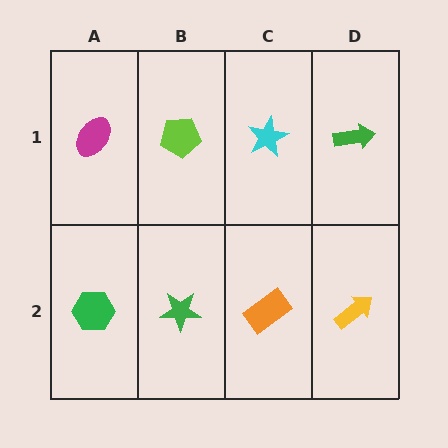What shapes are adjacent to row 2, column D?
A green arrow (row 1, column D), an orange rectangle (row 2, column C).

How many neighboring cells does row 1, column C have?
3.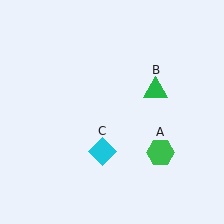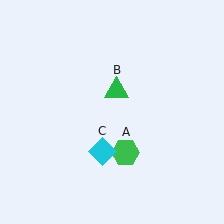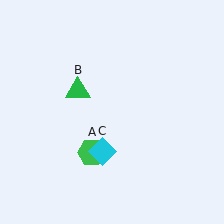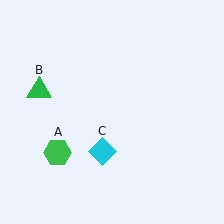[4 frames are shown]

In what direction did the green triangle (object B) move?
The green triangle (object B) moved left.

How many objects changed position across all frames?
2 objects changed position: green hexagon (object A), green triangle (object B).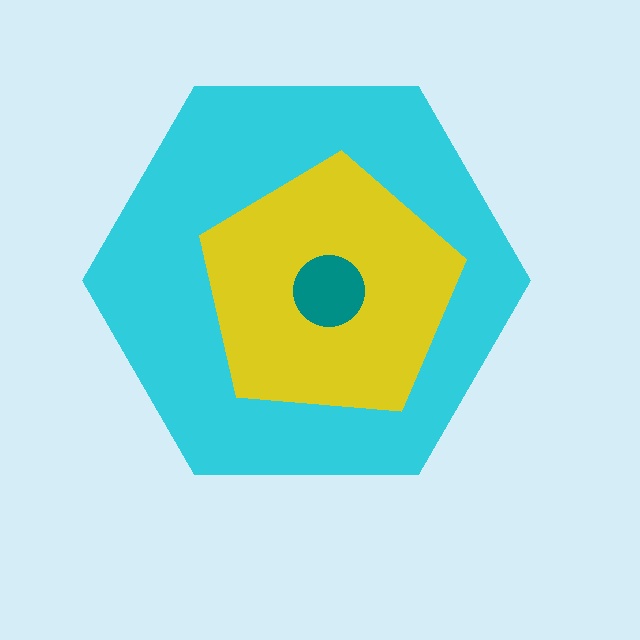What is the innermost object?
The teal circle.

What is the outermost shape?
The cyan hexagon.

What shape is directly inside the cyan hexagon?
The yellow pentagon.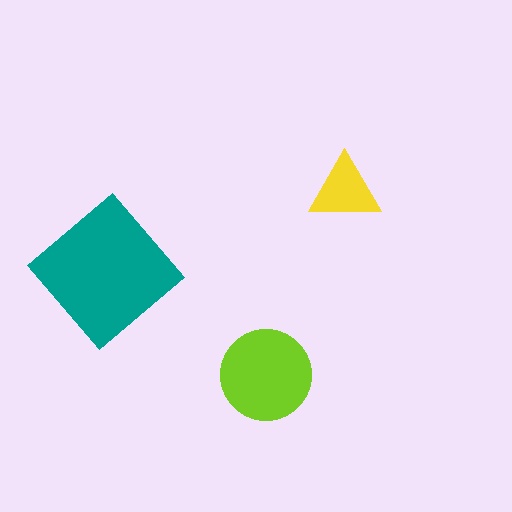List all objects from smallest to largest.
The yellow triangle, the lime circle, the teal diamond.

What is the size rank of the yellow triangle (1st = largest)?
3rd.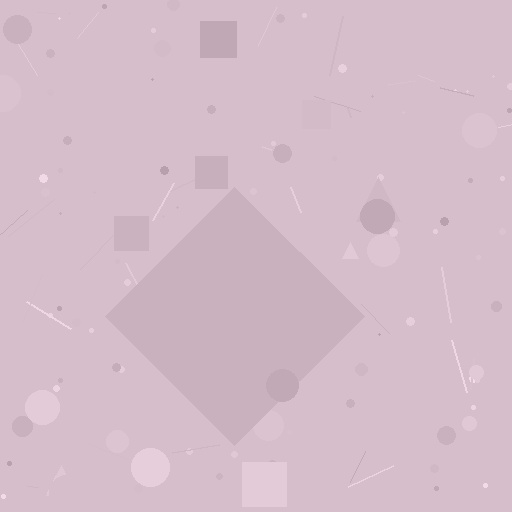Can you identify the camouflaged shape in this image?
The camouflaged shape is a diamond.